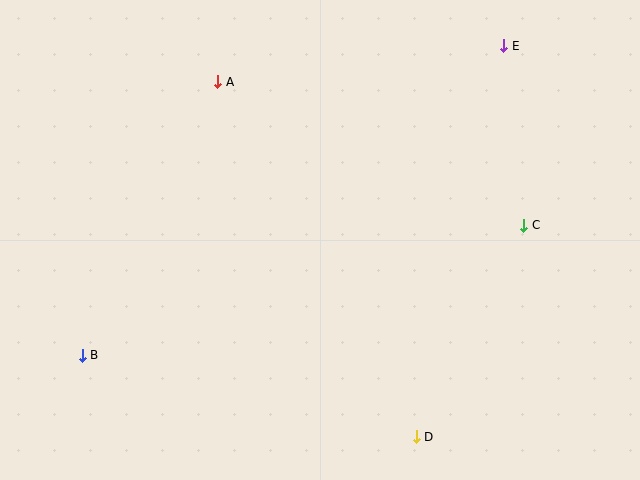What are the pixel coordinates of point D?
Point D is at (416, 437).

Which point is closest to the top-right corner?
Point E is closest to the top-right corner.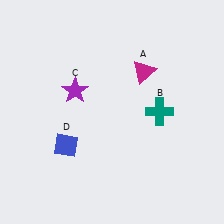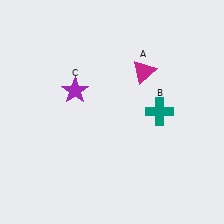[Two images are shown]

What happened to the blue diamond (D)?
The blue diamond (D) was removed in Image 2. It was in the bottom-left area of Image 1.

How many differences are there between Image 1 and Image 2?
There is 1 difference between the two images.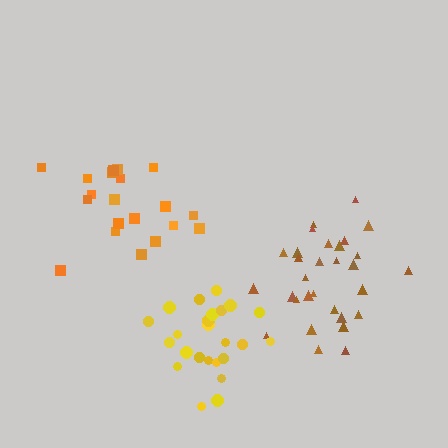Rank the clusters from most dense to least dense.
yellow, brown, orange.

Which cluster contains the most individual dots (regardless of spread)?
Brown (30).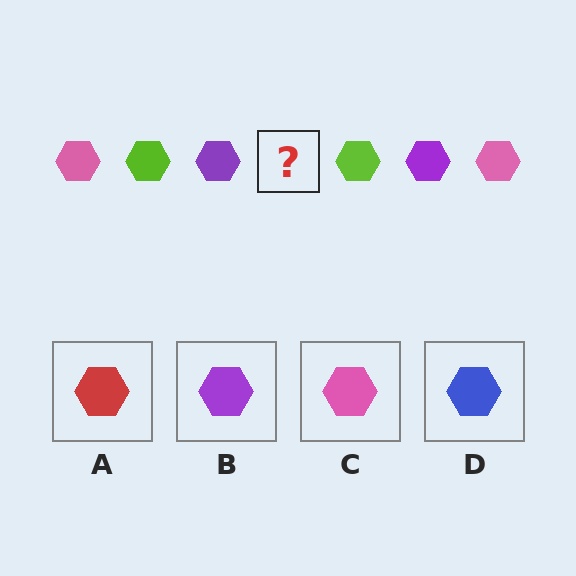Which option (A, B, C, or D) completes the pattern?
C.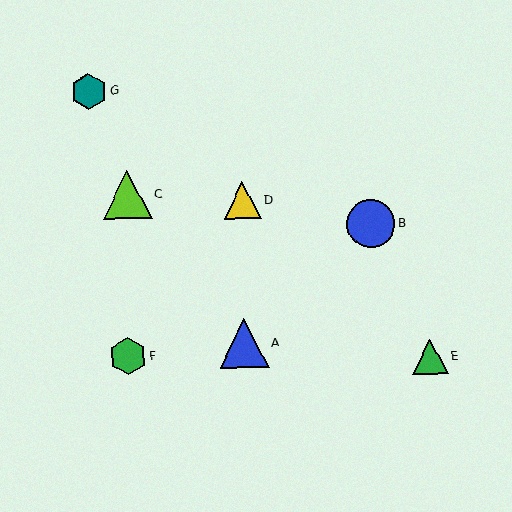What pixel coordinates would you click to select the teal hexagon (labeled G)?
Click at (89, 91) to select the teal hexagon G.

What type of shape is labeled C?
Shape C is a lime triangle.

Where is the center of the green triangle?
The center of the green triangle is at (430, 357).